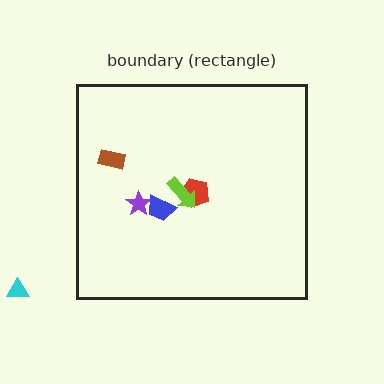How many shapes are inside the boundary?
5 inside, 1 outside.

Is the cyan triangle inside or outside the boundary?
Outside.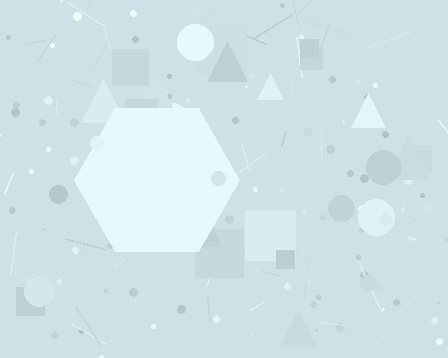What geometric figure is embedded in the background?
A hexagon is embedded in the background.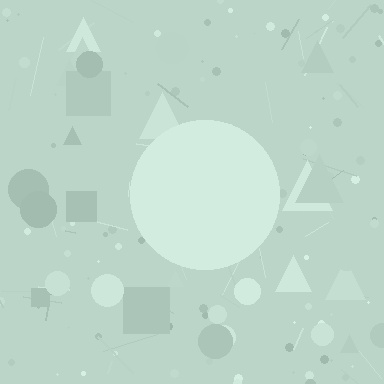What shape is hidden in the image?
A circle is hidden in the image.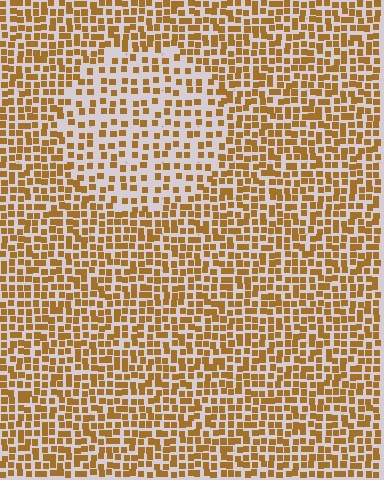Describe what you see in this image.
The image contains small brown elements arranged at two different densities. A circle-shaped region is visible where the elements are less densely packed than the surrounding area.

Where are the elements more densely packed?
The elements are more densely packed outside the circle boundary.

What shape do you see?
I see a circle.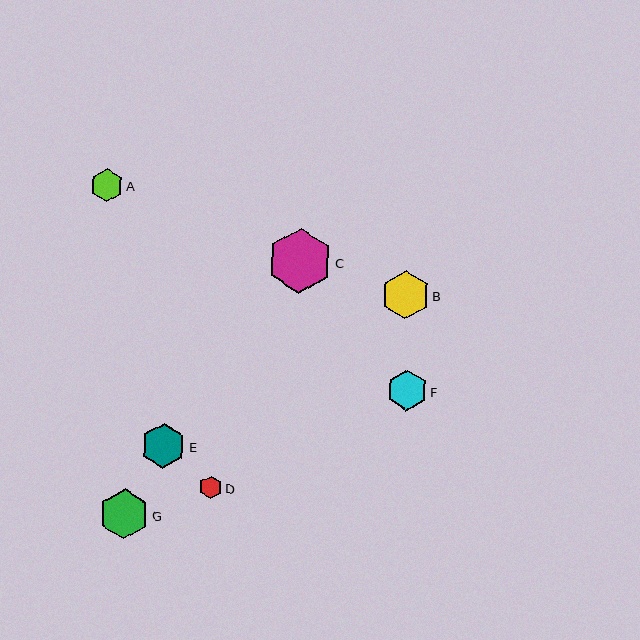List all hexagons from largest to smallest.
From largest to smallest: C, G, B, E, F, A, D.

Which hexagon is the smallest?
Hexagon D is the smallest with a size of approximately 23 pixels.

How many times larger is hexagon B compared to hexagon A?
Hexagon B is approximately 1.5 times the size of hexagon A.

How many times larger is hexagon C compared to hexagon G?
Hexagon C is approximately 1.3 times the size of hexagon G.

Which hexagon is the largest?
Hexagon C is the largest with a size of approximately 65 pixels.